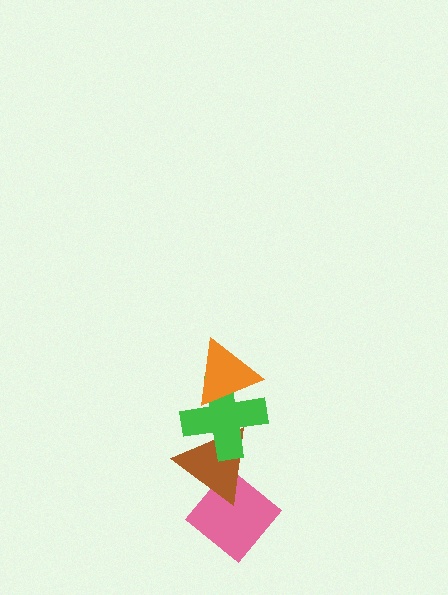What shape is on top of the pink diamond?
The brown triangle is on top of the pink diamond.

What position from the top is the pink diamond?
The pink diamond is 4th from the top.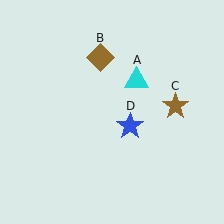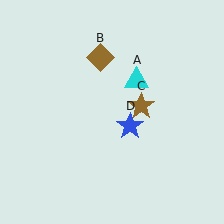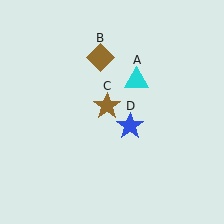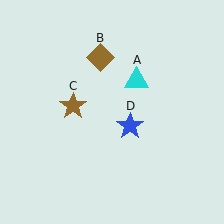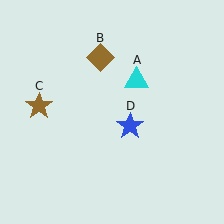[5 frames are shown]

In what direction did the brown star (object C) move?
The brown star (object C) moved left.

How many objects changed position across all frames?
1 object changed position: brown star (object C).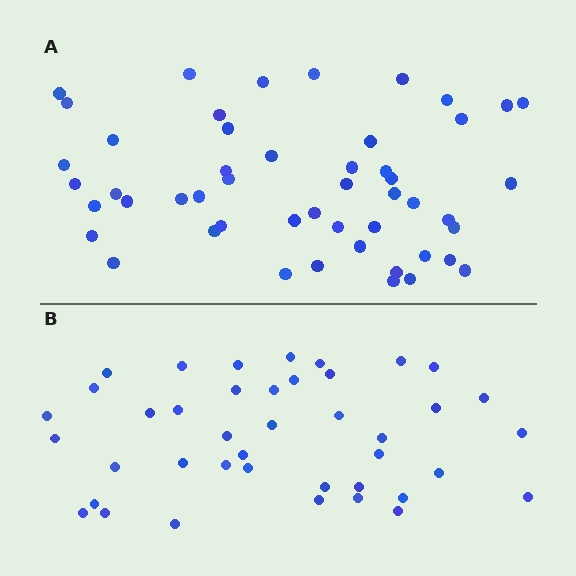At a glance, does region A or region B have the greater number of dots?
Region A (the top region) has more dots.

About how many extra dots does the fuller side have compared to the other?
Region A has roughly 8 or so more dots than region B.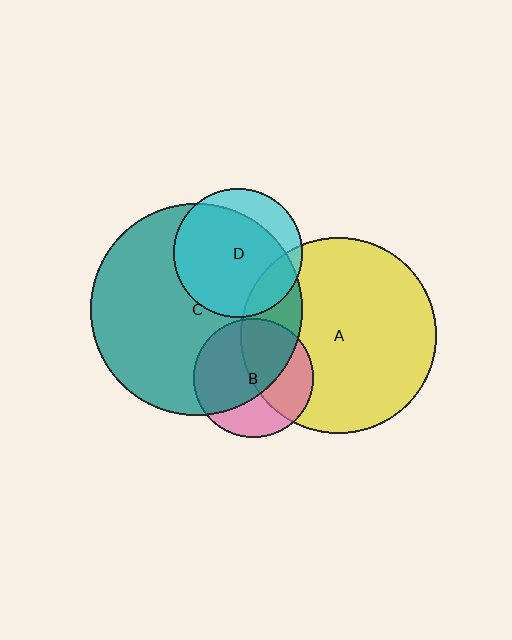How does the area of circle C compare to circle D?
Approximately 2.7 times.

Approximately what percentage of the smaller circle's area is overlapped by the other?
Approximately 20%.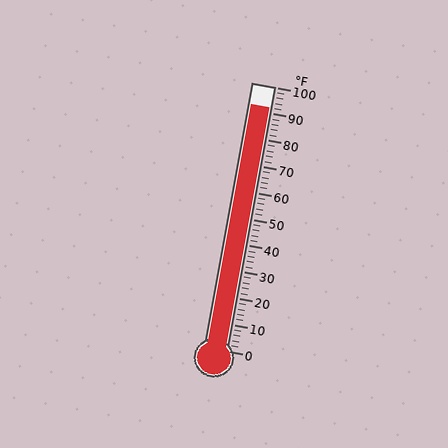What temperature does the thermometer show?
The thermometer shows approximately 92°F.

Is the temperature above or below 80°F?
The temperature is above 80°F.